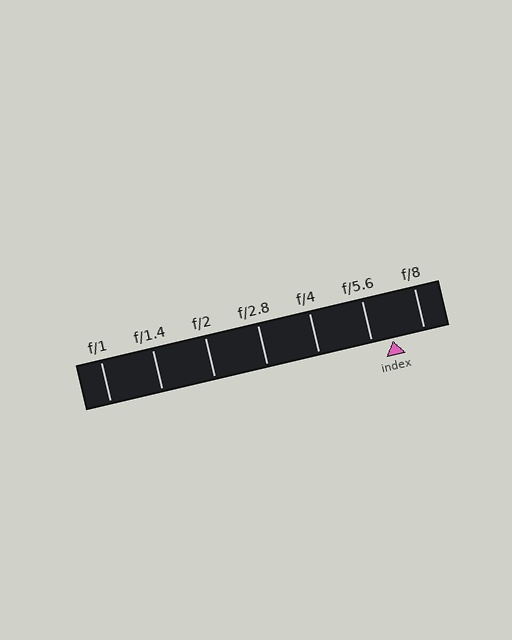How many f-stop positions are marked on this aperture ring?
There are 7 f-stop positions marked.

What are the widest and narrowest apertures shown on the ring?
The widest aperture shown is f/1 and the narrowest is f/8.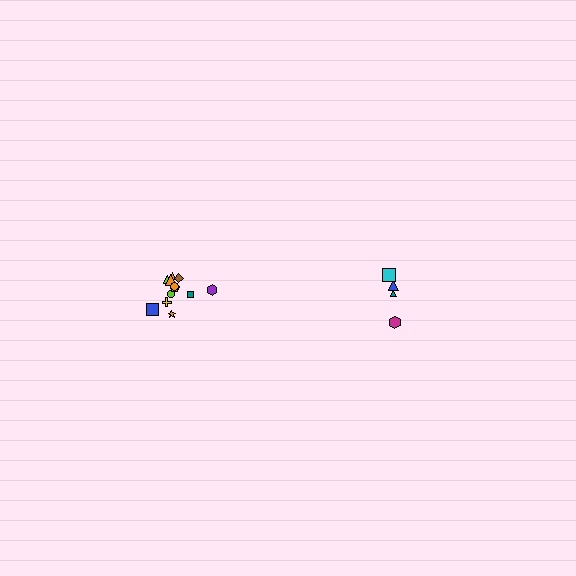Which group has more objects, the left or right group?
The left group.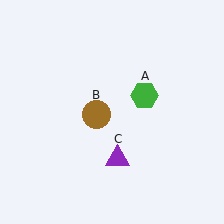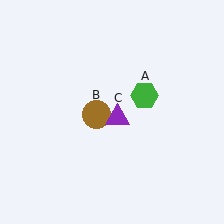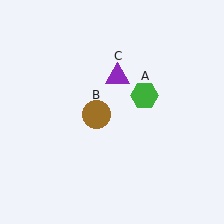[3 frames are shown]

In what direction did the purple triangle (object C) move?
The purple triangle (object C) moved up.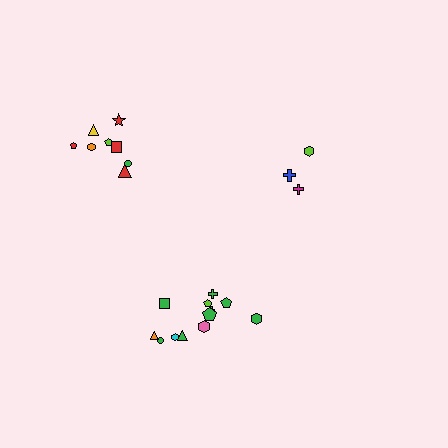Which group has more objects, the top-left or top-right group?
The top-left group.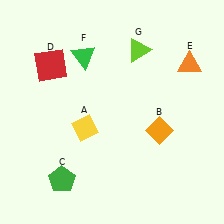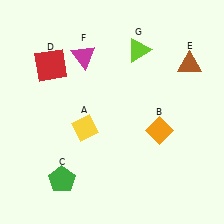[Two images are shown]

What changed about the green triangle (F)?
In Image 1, F is green. In Image 2, it changed to magenta.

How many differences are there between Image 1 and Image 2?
There are 2 differences between the two images.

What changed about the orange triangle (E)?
In Image 1, E is orange. In Image 2, it changed to brown.